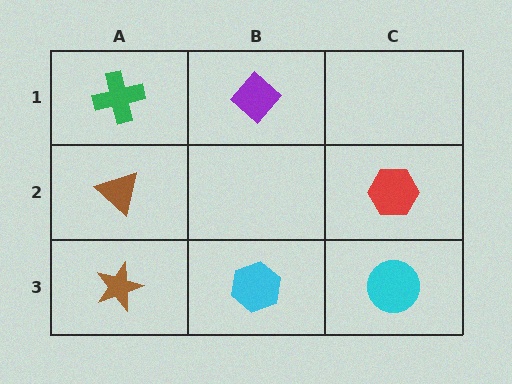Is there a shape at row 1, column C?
No, that cell is empty.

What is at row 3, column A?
A brown star.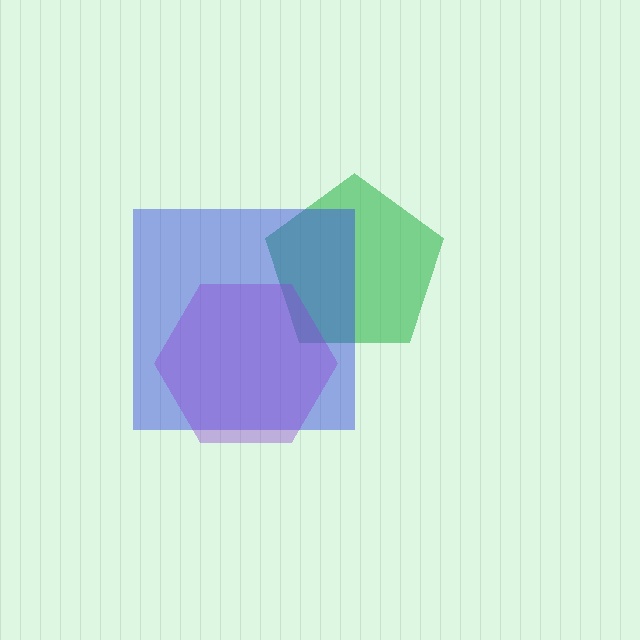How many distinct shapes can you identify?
There are 3 distinct shapes: a green pentagon, a blue square, a purple hexagon.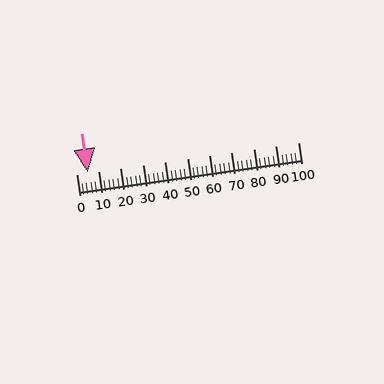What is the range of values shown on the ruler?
The ruler shows values from 0 to 100.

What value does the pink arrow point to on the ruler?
The pink arrow points to approximately 5.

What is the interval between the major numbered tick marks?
The major tick marks are spaced 10 units apart.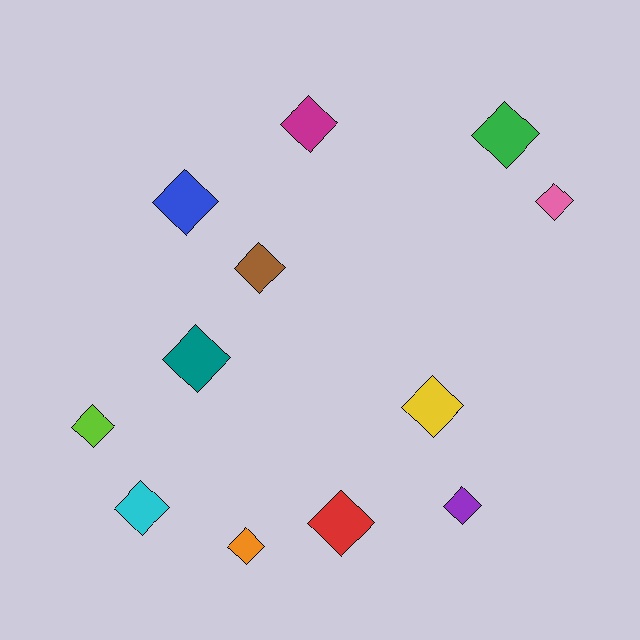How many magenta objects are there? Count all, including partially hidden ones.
There is 1 magenta object.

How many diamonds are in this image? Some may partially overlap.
There are 12 diamonds.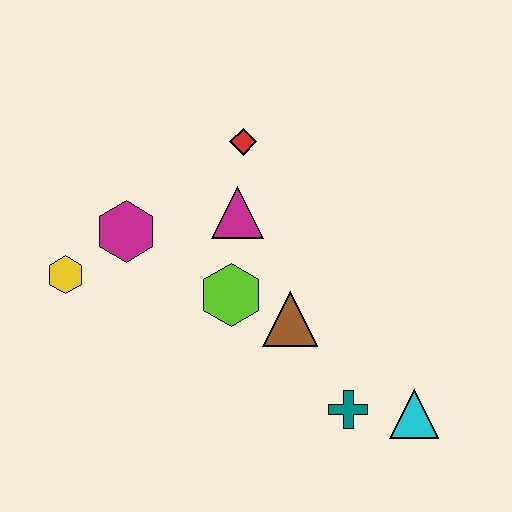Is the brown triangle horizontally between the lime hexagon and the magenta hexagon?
No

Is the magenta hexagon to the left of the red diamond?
Yes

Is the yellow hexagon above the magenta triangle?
No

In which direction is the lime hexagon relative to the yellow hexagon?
The lime hexagon is to the right of the yellow hexagon.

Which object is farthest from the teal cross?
The yellow hexagon is farthest from the teal cross.